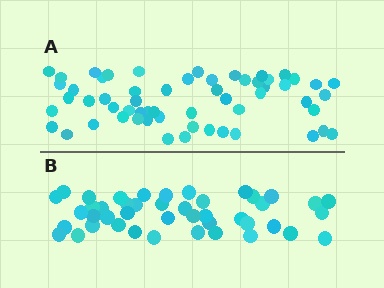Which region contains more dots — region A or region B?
Region A (the top region) has more dots.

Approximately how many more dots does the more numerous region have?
Region A has approximately 15 more dots than region B.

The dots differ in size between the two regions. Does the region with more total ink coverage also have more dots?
No. Region B has more total ink coverage because its dots are larger, but region A actually contains more individual dots. Total area can be misleading — the number of items is what matters here.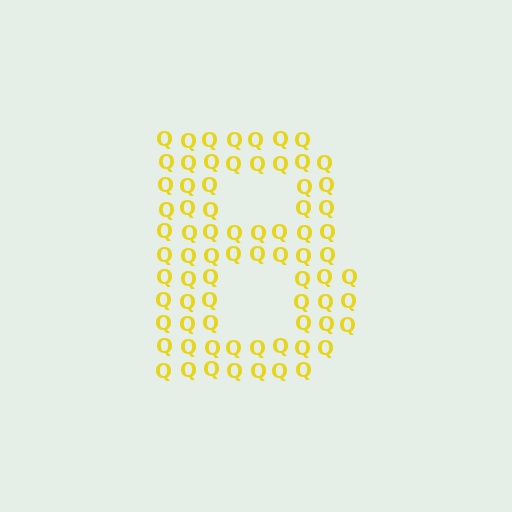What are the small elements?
The small elements are letter Q's.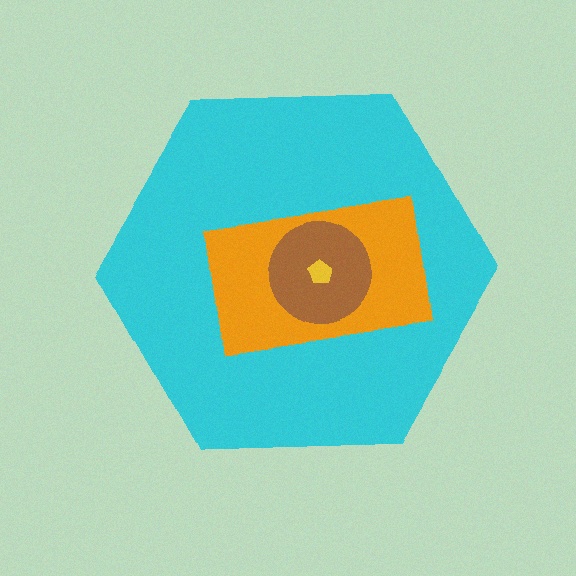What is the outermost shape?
The cyan hexagon.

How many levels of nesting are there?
4.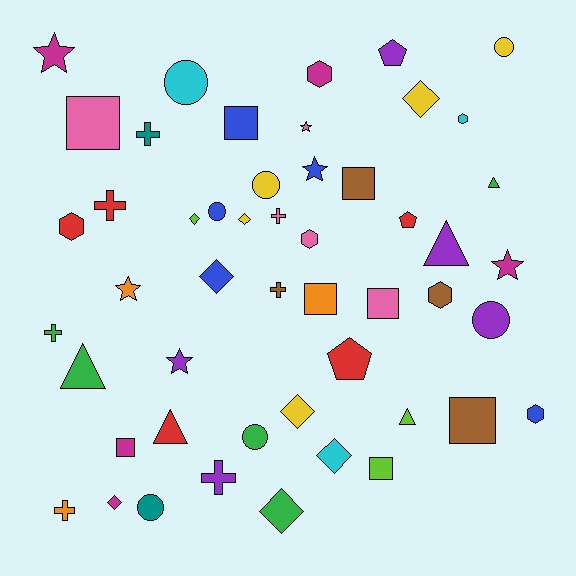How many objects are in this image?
There are 50 objects.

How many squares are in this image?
There are 8 squares.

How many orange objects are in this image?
There are 3 orange objects.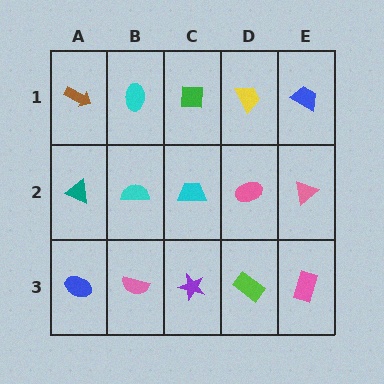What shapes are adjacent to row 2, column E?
A blue trapezoid (row 1, column E), a pink rectangle (row 3, column E), a pink ellipse (row 2, column D).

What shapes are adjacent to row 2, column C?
A green square (row 1, column C), a purple star (row 3, column C), a cyan semicircle (row 2, column B), a pink ellipse (row 2, column D).